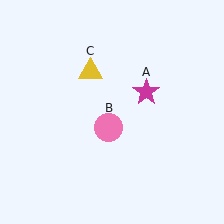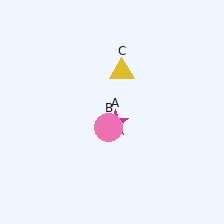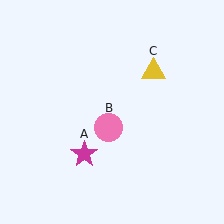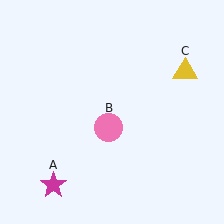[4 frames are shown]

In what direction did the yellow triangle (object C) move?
The yellow triangle (object C) moved right.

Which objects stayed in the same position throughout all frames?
Pink circle (object B) remained stationary.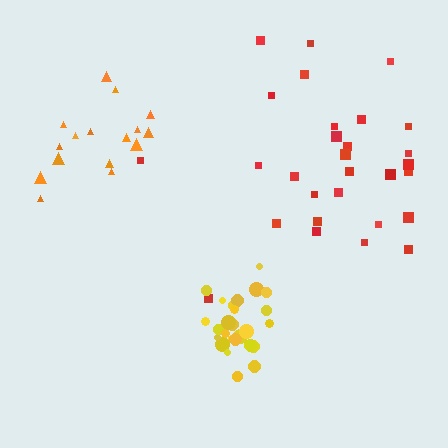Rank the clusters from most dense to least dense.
yellow, orange, red.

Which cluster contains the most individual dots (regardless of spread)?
Red (29).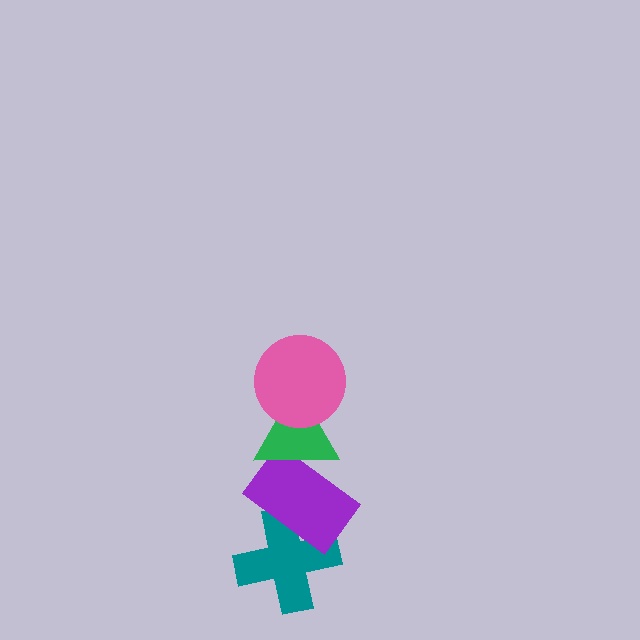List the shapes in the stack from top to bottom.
From top to bottom: the pink circle, the green triangle, the purple rectangle, the teal cross.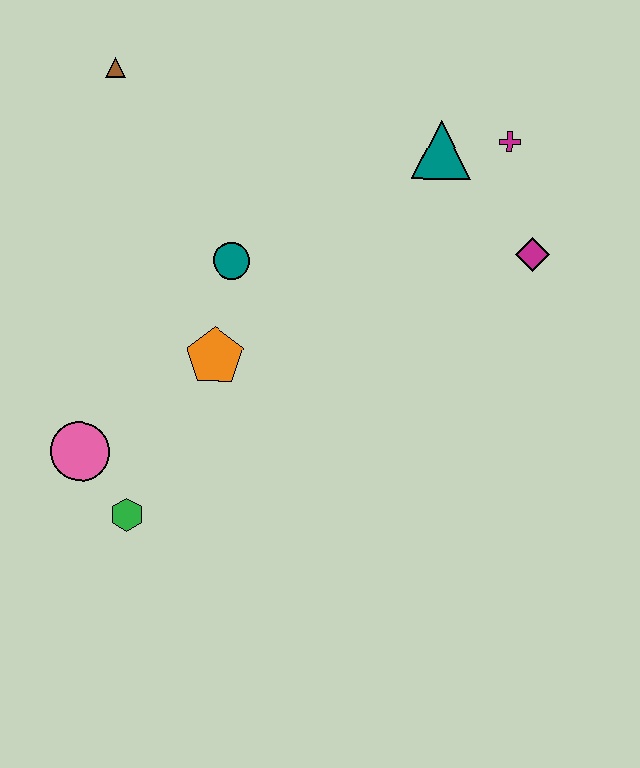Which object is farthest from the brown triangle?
The magenta diamond is farthest from the brown triangle.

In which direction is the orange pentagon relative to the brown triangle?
The orange pentagon is below the brown triangle.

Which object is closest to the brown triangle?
The teal circle is closest to the brown triangle.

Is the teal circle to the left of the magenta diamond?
Yes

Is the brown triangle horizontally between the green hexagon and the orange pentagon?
No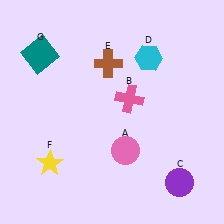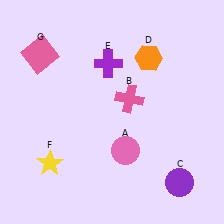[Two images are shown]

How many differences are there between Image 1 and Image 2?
There are 3 differences between the two images.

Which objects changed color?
D changed from cyan to orange. E changed from brown to purple. G changed from teal to pink.